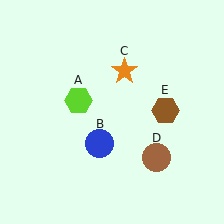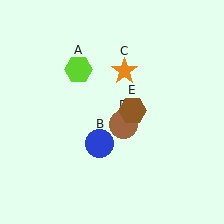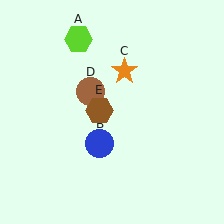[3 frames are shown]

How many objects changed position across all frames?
3 objects changed position: lime hexagon (object A), brown circle (object D), brown hexagon (object E).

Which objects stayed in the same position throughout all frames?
Blue circle (object B) and orange star (object C) remained stationary.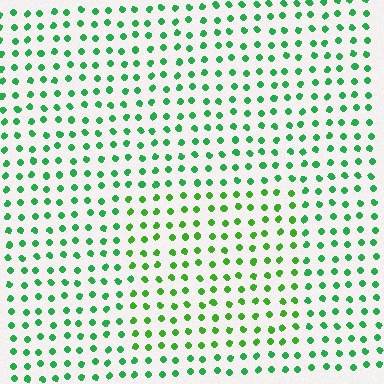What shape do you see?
I see a rectangle.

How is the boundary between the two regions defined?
The boundary is defined purely by a slight shift in hue (about 27 degrees). Spacing, size, and orientation are identical on both sides.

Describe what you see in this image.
The image is filled with small green elements in a uniform arrangement. A rectangle-shaped region is visible where the elements are tinted to a slightly different hue, forming a subtle color boundary.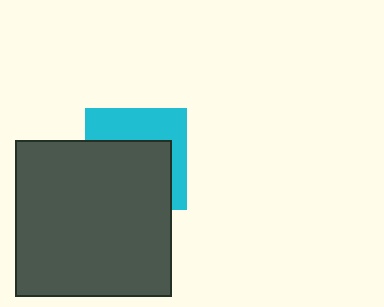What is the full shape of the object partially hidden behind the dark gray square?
The partially hidden object is a cyan square.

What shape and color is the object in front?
The object in front is a dark gray square.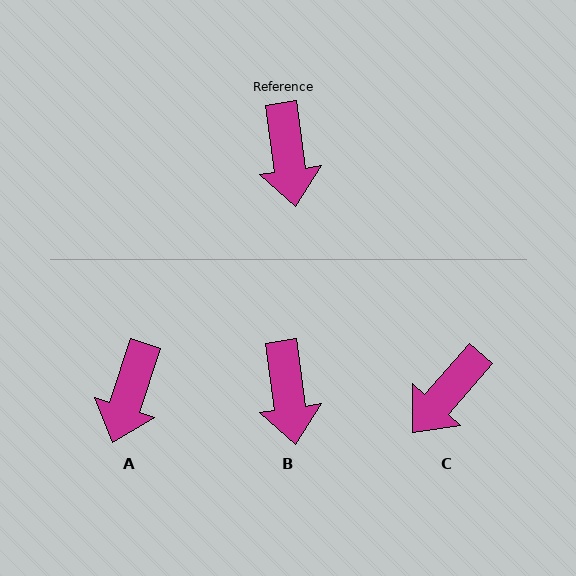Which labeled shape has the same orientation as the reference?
B.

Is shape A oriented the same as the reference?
No, it is off by about 26 degrees.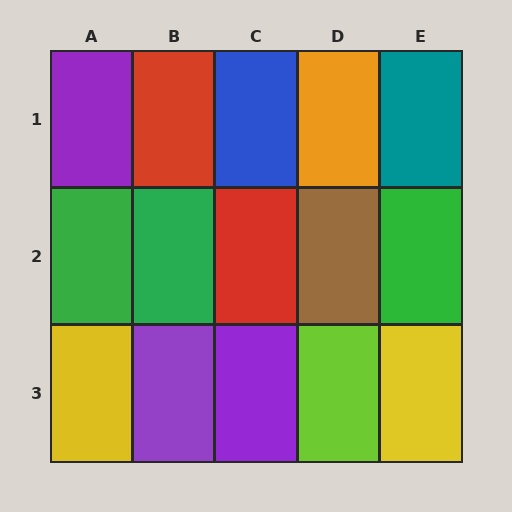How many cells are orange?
1 cell is orange.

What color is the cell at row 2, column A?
Green.